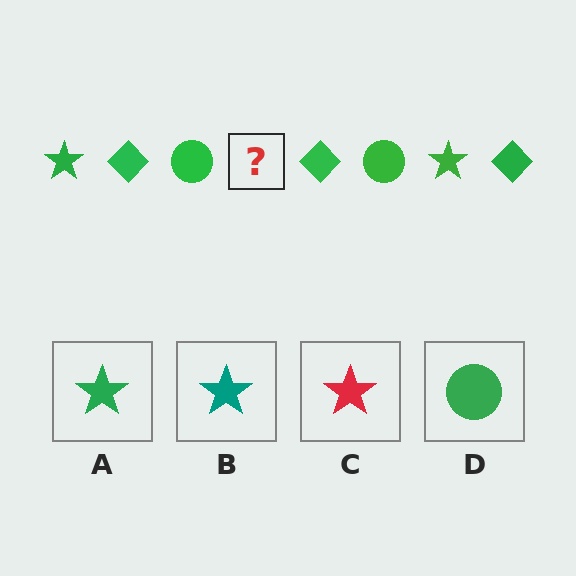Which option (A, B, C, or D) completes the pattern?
A.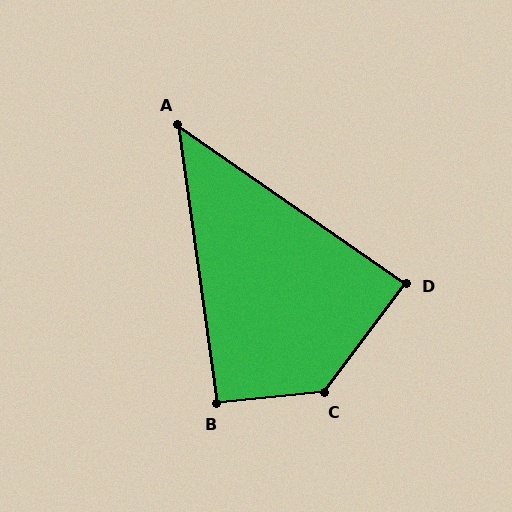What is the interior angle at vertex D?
Approximately 88 degrees (approximately right).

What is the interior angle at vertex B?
Approximately 92 degrees (approximately right).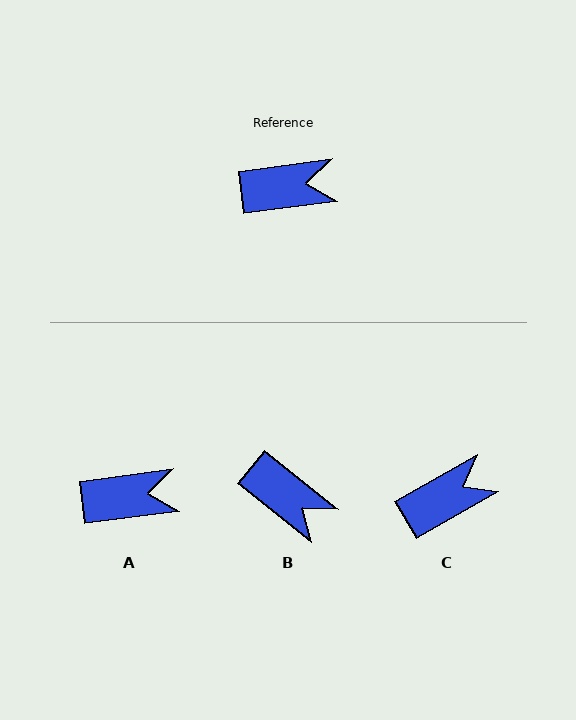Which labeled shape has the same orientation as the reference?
A.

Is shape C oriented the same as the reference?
No, it is off by about 23 degrees.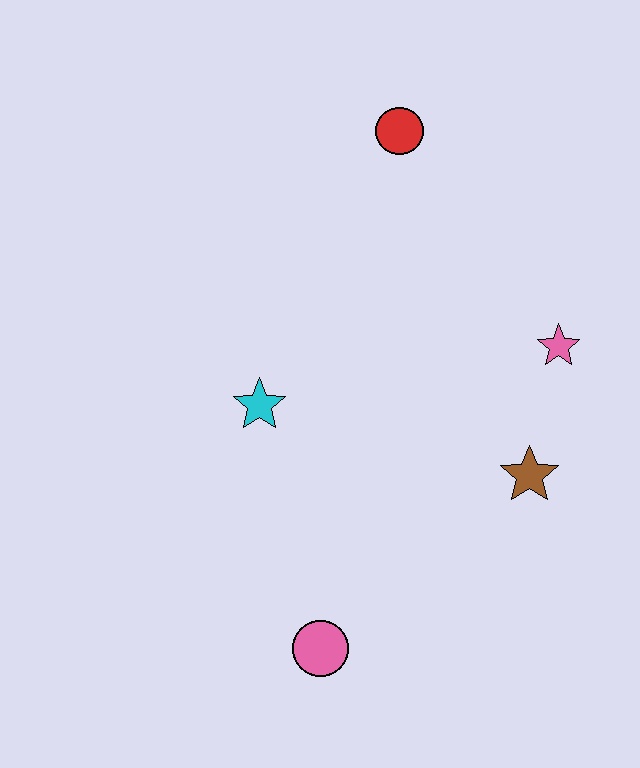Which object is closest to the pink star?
The brown star is closest to the pink star.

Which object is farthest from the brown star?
The red circle is farthest from the brown star.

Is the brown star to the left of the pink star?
Yes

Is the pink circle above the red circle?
No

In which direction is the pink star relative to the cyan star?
The pink star is to the right of the cyan star.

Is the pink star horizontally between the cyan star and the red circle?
No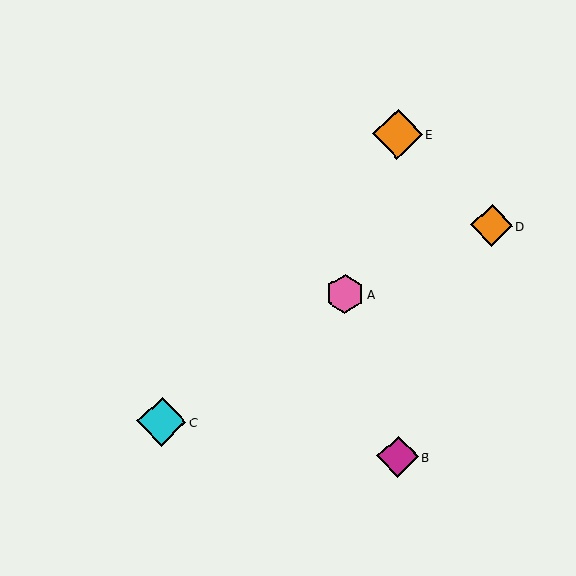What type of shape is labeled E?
Shape E is an orange diamond.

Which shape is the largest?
The orange diamond (labeled E) is the largest.